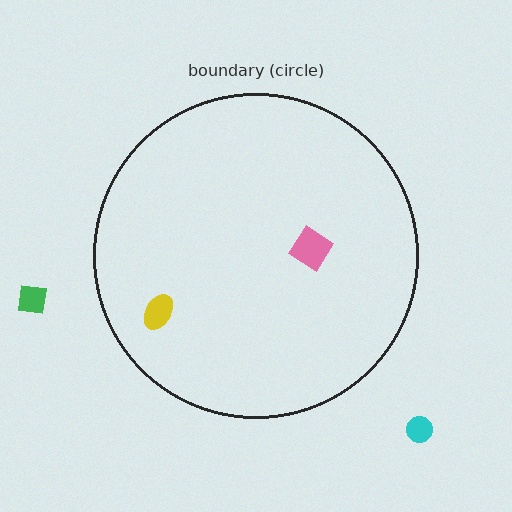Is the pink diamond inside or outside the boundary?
Inside.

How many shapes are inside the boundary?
2 inside, 2 outside.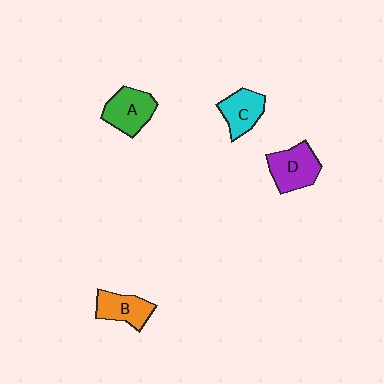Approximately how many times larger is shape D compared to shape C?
Approximately 1.2 times.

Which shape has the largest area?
Shape D (purple).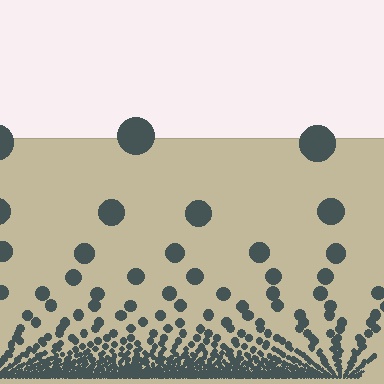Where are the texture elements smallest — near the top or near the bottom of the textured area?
Near the bottom.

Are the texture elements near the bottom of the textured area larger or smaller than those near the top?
Smaller. The gradient is inverted — elements near the bottom are smaller and denser.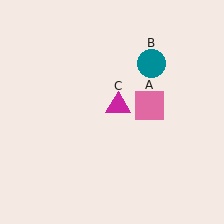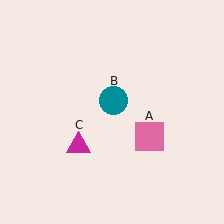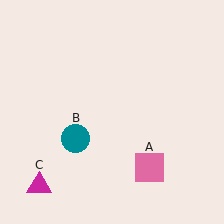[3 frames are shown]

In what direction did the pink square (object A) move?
The pink square (object A) moved down.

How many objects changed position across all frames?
3 objects changed position: pink square (object A), teal circle (object B), magenta triangle (object C).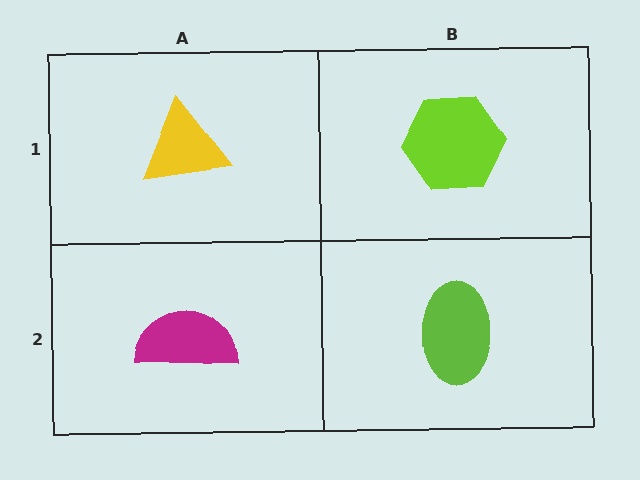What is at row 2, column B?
A lime ellipse.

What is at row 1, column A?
A yellow triangle.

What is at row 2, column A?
A magenta semicircle.